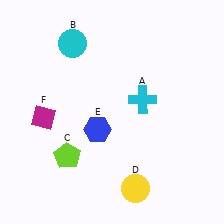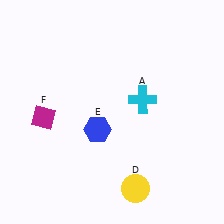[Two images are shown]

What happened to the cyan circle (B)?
The cyan circle (B) was removed in Image 2. It was in the top-left area of Image 1.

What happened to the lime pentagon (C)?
The lime pentagon (C) was removed in Image 2. It was in the bottom-left area of Image 1.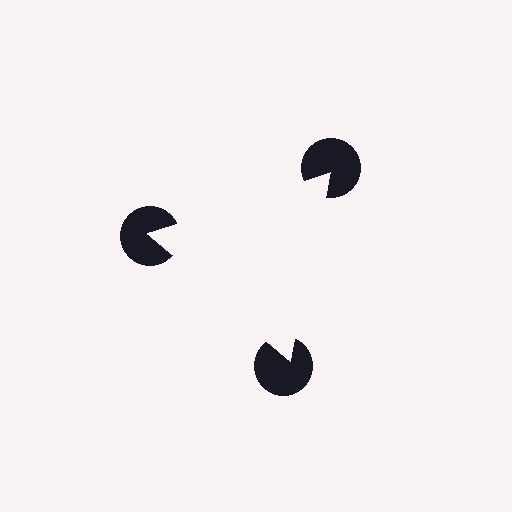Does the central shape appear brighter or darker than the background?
It typically appears slightly brighter than the background, even though no actual brightness change is drawn.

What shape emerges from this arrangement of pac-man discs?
An illusory triangle — its edges are inferred from the aligned wedge cuts in the pac-man discs, not physically drawn.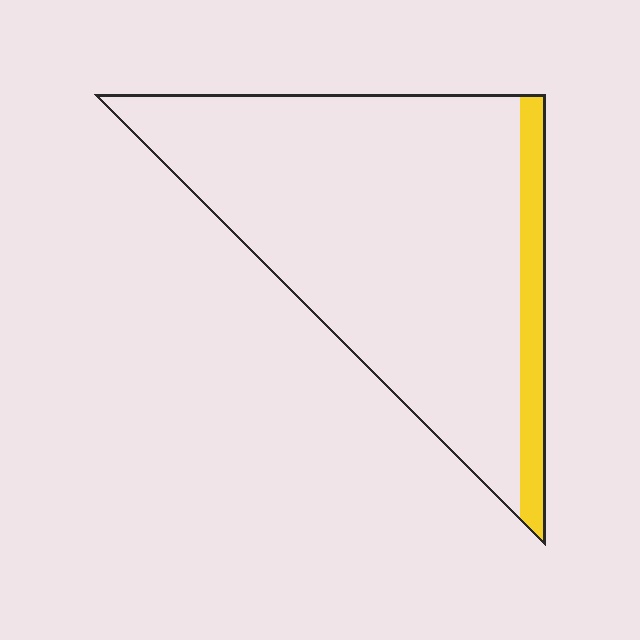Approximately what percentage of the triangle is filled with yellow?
Approximately 10%.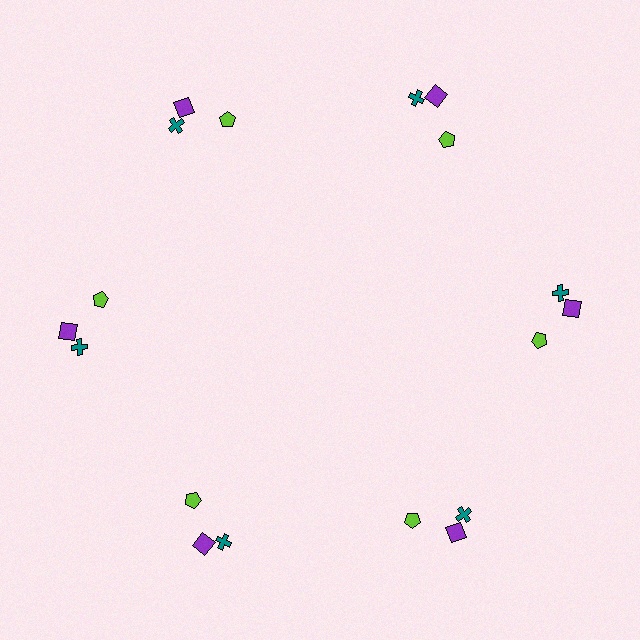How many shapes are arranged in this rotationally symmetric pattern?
There are 18 shapes, arranged in 6 groups of 3.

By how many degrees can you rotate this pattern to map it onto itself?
The pattern maps onto itself every 60 degrees of rotation.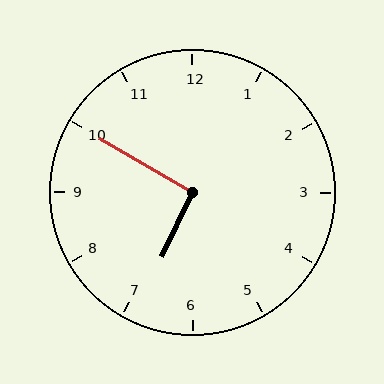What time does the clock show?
6:50.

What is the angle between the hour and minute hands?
Approximately 95 degrees.